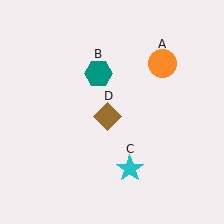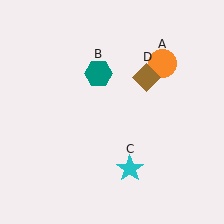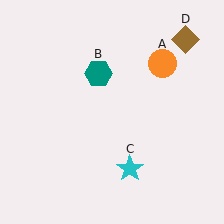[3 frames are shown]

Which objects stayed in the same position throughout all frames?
Orange circle (object A) and teal hexagon (object B) and cyan star (object C) remained stationary.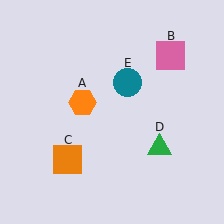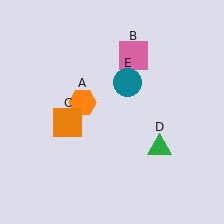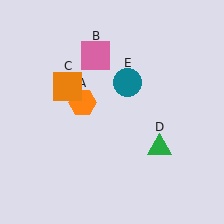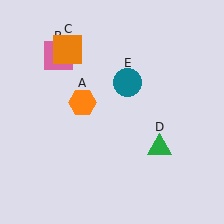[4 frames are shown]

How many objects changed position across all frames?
2 objects changed position: pink square (object B), orange square (object C).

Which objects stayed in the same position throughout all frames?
Orange hexagon (object A) and green triangle (object D) and teal circle (object E) remained stationary.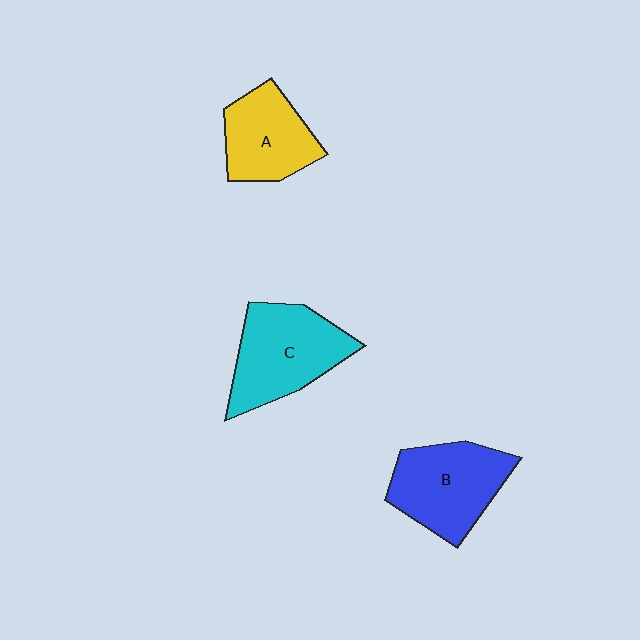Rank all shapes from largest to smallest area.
From largest to smallest: C (cyan), B (blue), A (yellow).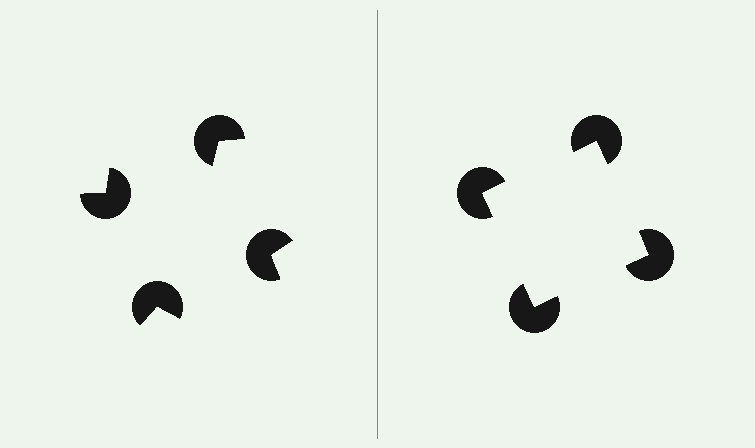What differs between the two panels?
The pac-man discs are positioned identically on both sides; only the wedge orientations differ. On the right they align to a square; on the left they are misaligned.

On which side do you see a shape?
An illusory square appears on the right side. On the left side the wedge cuts are rotated, so no coherent shape forms.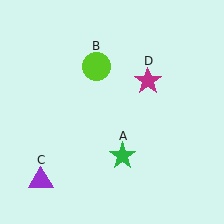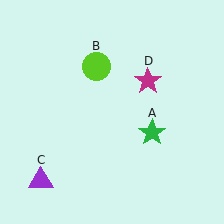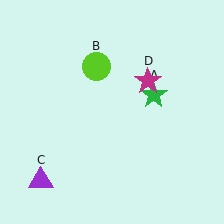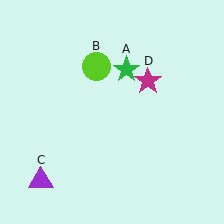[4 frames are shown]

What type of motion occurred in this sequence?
The green star (object A) rotated counterclockwise around the center of the scene.